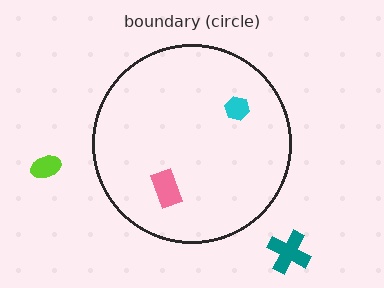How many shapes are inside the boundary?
2 inside, 2 outside.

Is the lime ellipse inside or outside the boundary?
Outside.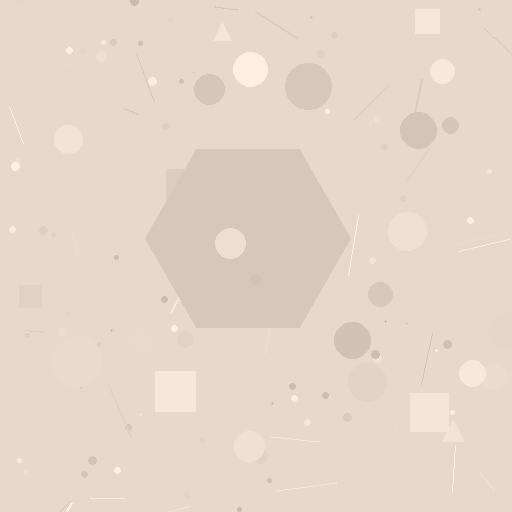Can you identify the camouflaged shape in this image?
The camouflaged shape is a hexagon.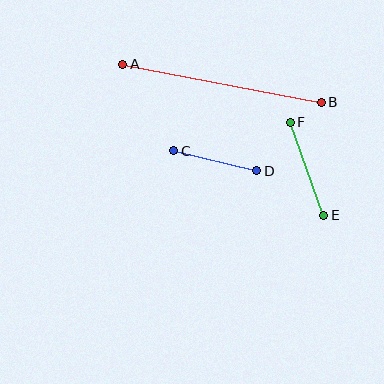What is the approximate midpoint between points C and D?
The midpoint is at approximately (215, 161) pixels.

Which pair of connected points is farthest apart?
Points A and B are farthest apart.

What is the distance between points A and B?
The distance is approximately 202 pixels.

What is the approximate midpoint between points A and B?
The midpoint is at approximately (222, 83) pixels.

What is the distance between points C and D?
The distance is approximately 85 pixels.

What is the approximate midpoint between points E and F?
The midpoint is at approximately (307, 169) pixels.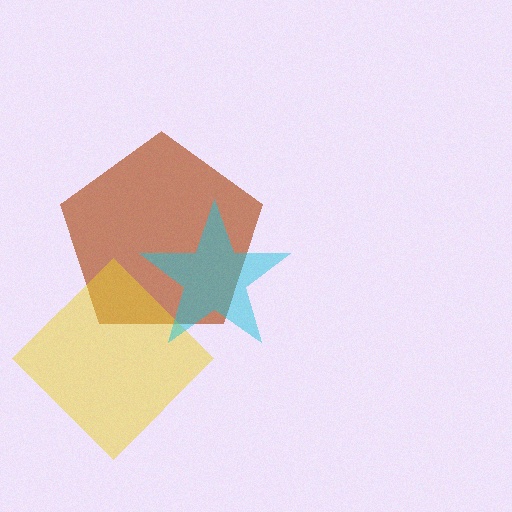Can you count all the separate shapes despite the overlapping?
Yes, there are 3 separate shapes.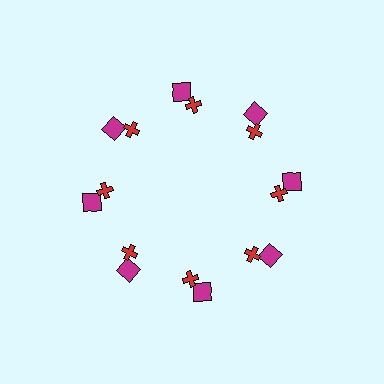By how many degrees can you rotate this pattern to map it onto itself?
The pattern maps onto itself every 45 degrees of rotation.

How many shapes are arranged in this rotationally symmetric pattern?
There are 16 shapes, arranged in 8 groups of 2.